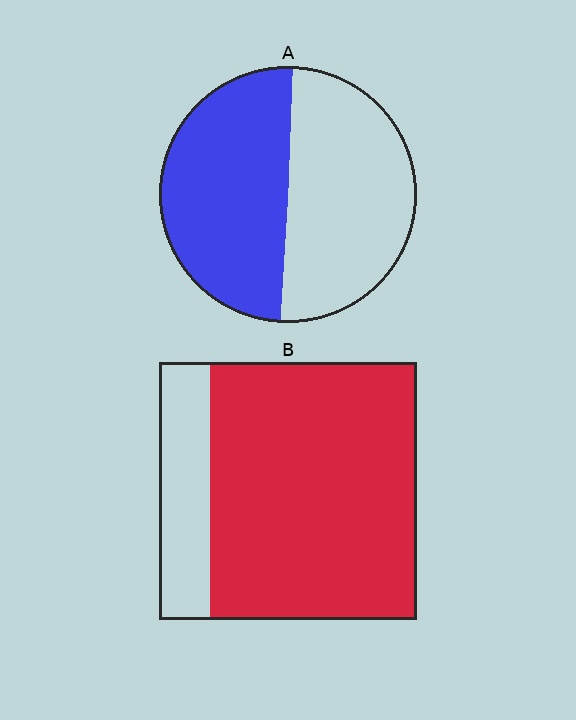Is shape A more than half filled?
Roughly half.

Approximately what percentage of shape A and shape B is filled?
A is approximately 50% and B is approximately 80%.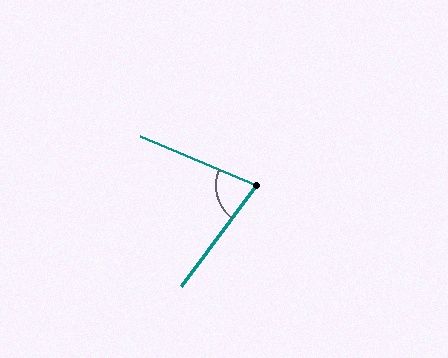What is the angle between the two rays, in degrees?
Approximately 77 degrees.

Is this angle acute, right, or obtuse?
It is acute.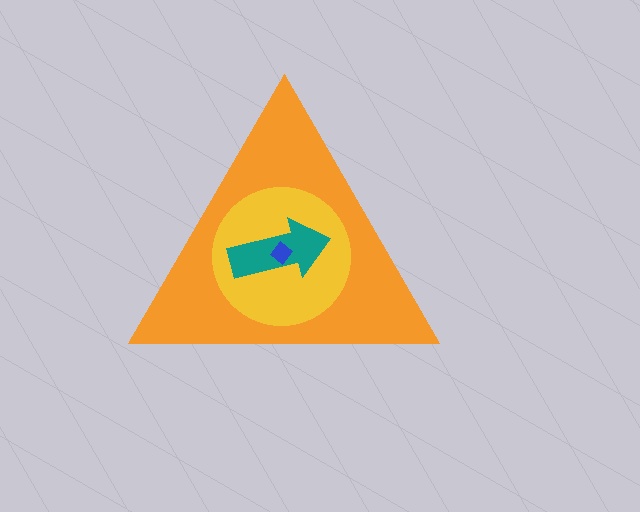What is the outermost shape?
The orange triangle.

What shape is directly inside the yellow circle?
The teal arrow.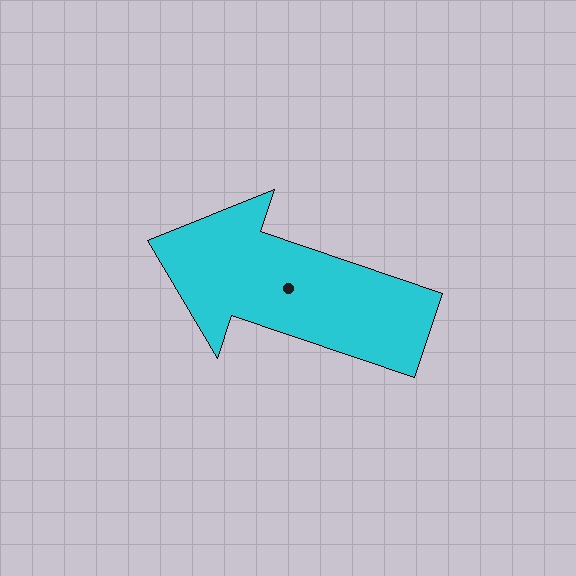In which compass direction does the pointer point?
West.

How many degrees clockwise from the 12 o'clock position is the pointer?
Approximately 289 degrees.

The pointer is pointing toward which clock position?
Roughly 10 o'clock.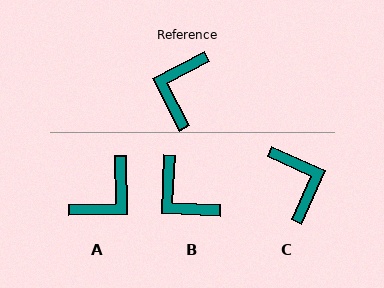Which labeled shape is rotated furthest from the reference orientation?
A, about 154 degrees away.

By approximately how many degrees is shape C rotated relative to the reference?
Approximately 141 degrees clockwise.